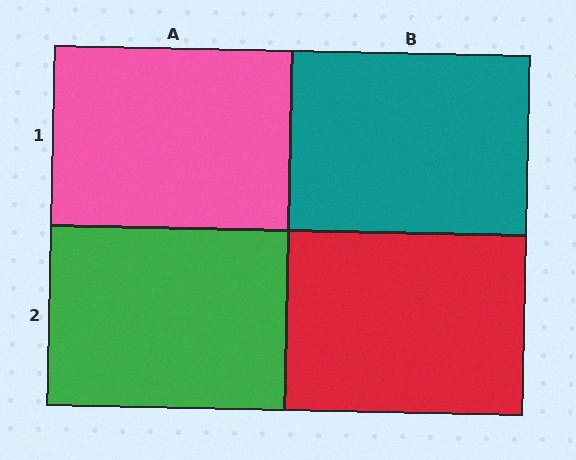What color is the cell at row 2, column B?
Red.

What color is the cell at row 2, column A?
Green.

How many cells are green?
1 cell is green.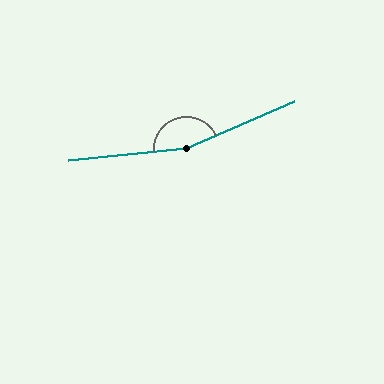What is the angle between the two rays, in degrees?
Approximately 161 degrees.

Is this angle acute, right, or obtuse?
It is obtuse.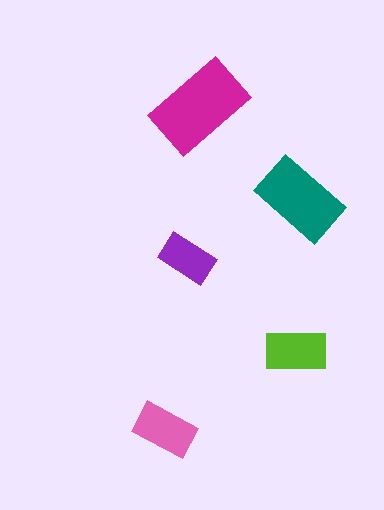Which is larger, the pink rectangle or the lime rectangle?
The lime one.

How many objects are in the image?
There are 5 objects in the image.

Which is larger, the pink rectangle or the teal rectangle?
The teal one.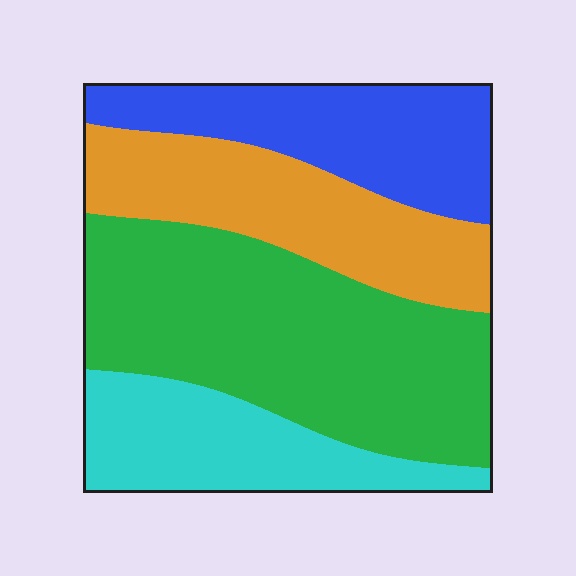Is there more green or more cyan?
Green.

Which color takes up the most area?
Green, at roughly 40%.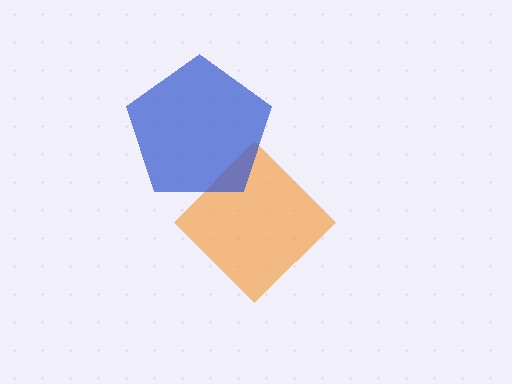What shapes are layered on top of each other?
The layered shapes are: an orange diamond, a blue pentagon.